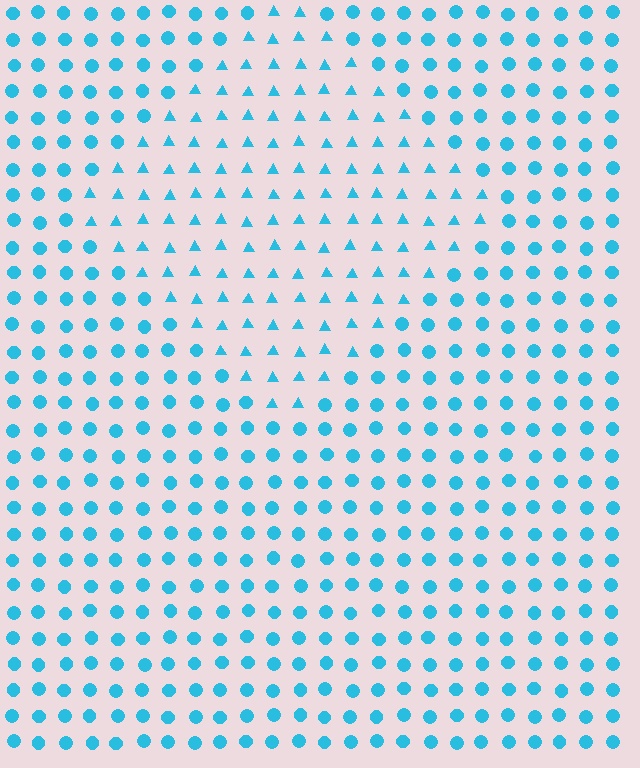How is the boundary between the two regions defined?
The boundary is defined by a change in element shape: triangles inside vs. circles outside. All elements share the same color and spacing.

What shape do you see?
I see a diamond.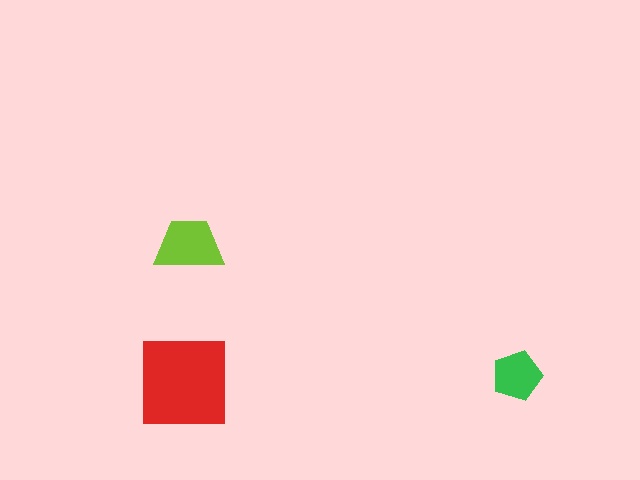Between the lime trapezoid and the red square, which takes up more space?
The red square.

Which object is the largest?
The red square.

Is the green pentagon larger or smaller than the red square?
Smaller.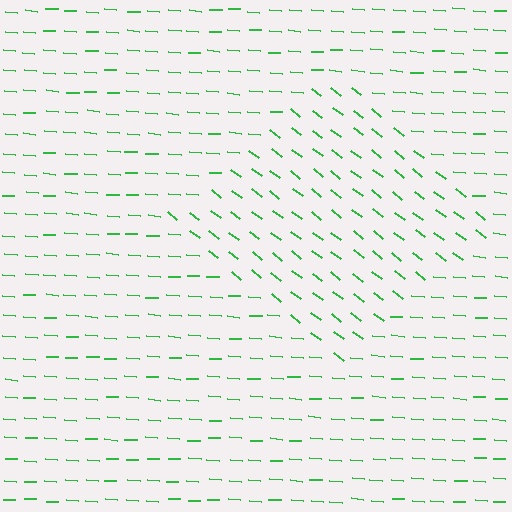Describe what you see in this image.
The image is filled with small green line segments. A diamond region in the image has lines oriented differently from the surrounding lines, creating a visible texture boundary.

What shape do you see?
I see a diamond.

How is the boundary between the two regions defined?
The boundary is defined purely by a change in line orientation (approximately 34 degrees difference). All lines are the same color and thickness.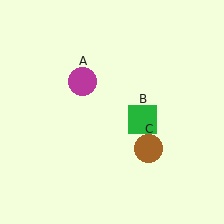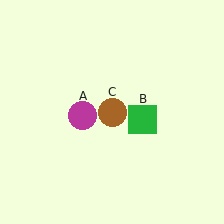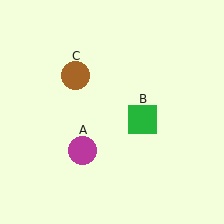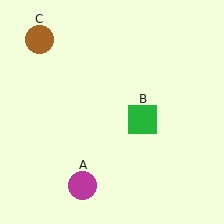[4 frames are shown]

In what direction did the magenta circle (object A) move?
The magenta circle (object A) moved down.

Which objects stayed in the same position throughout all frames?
Green square (object B) remained stationary.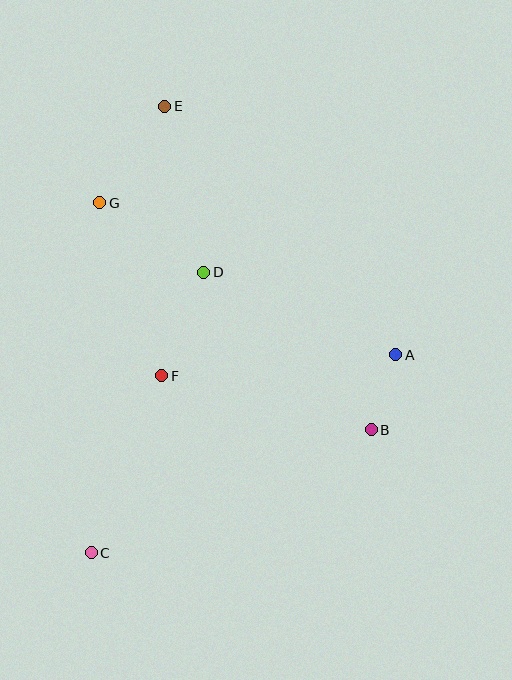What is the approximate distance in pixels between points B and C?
The distance between B and C is approximately 306 pixels.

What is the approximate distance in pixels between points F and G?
The distance between F and G is approximately 184 pixels.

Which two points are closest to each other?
Points A and B are closest to each other.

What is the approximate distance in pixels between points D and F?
The distance between D and F is approximately 112 pixels.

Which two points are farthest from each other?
Points C and E are farthest from each other.